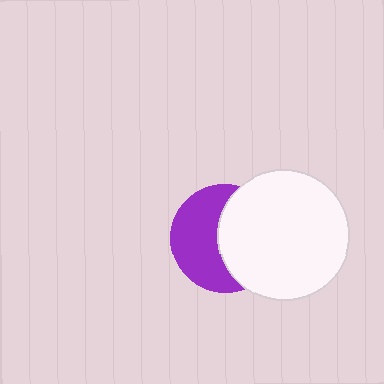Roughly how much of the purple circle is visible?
About half of it is visible (roughly 51%).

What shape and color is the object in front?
The object in front is a white circle.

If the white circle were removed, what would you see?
You would see the complete purple circle.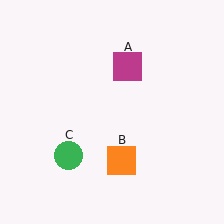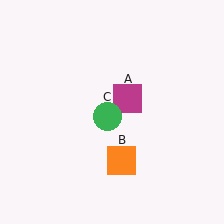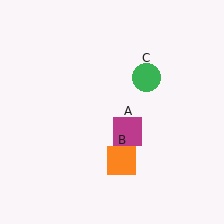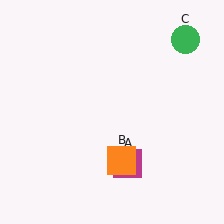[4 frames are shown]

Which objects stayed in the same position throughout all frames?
Orange square (object B) remained stationary.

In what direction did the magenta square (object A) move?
The magenta square (object A) moved down.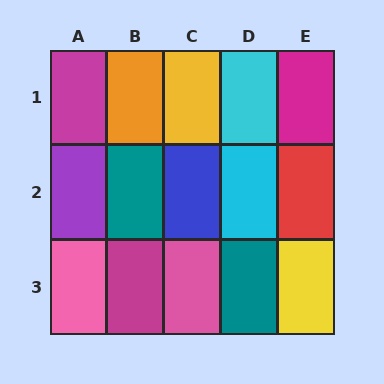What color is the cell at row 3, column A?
Pink.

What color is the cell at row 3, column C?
Pink.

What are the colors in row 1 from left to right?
Magenta, orange, yellow, cyan, magenta.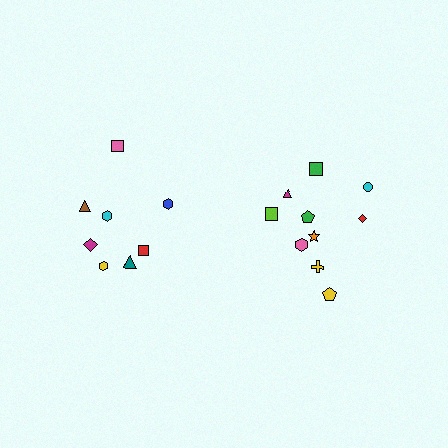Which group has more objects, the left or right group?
The right group.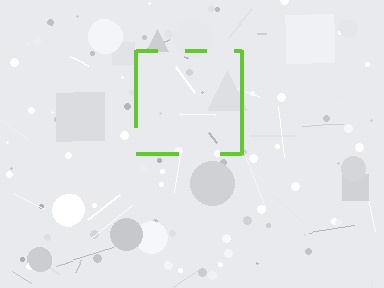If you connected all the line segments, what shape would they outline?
They would outline a square.